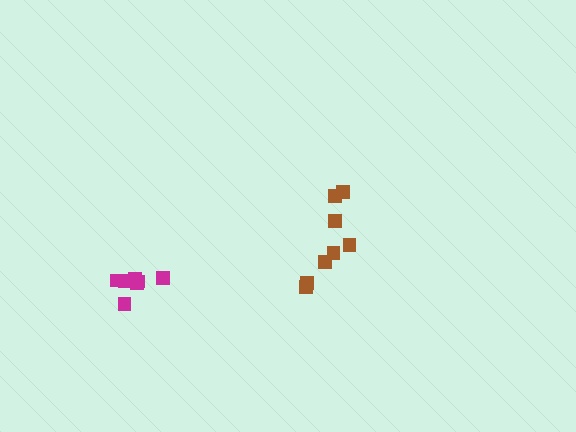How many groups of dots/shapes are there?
There are 2 groups.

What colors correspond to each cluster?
The clusters are colored: magenta, brown.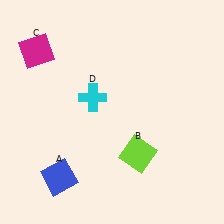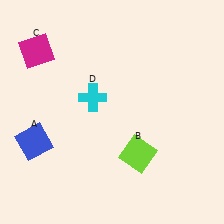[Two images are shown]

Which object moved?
The blue square (A) moved up.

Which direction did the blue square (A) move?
The blue square (A) moved up.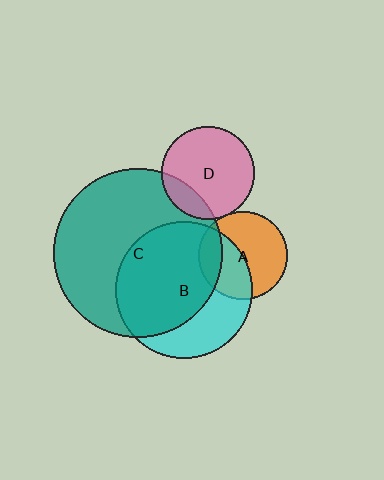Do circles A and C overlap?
Yes.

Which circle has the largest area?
Circle C (teal).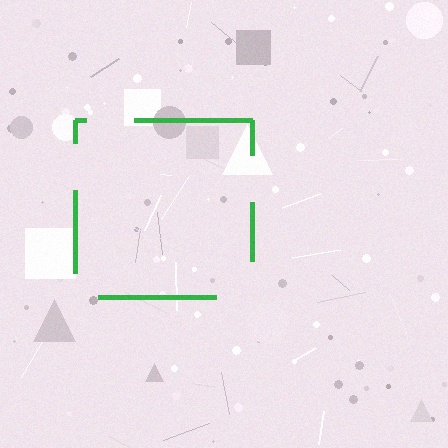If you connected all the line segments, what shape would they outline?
They would outline a square.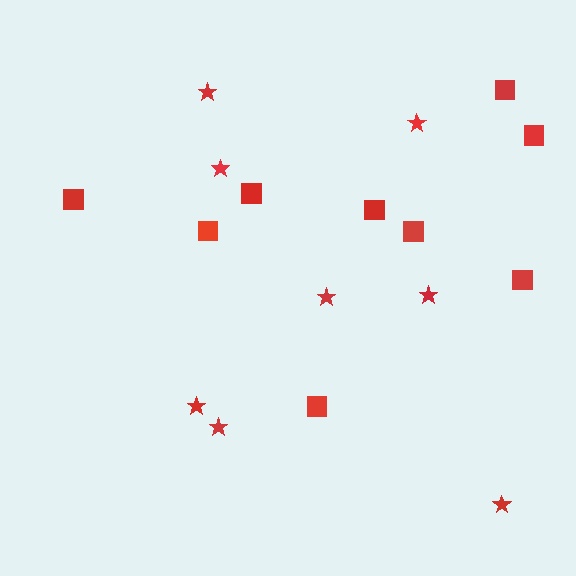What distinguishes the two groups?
There are 2 groups: one group of squares (9) and one group of stars (8).